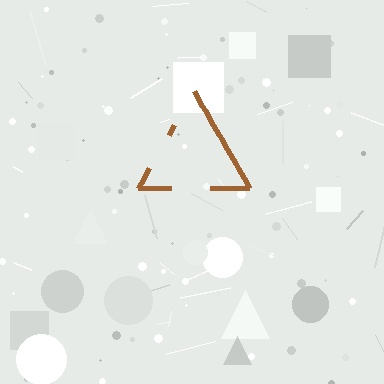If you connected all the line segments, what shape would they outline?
They would outline a triangle.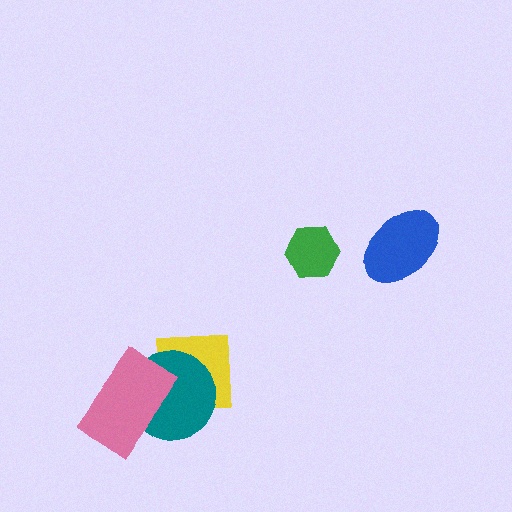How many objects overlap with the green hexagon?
0 objects overlap with the green hexagon.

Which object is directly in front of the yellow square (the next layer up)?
The teal circle is directly in front of the yellow square.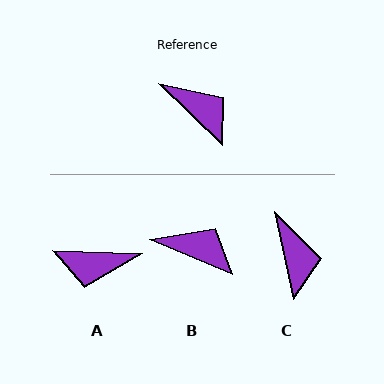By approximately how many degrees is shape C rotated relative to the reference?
Approximately 33 degrees clockwise.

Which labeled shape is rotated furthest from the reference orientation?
A, about 137 degrees away.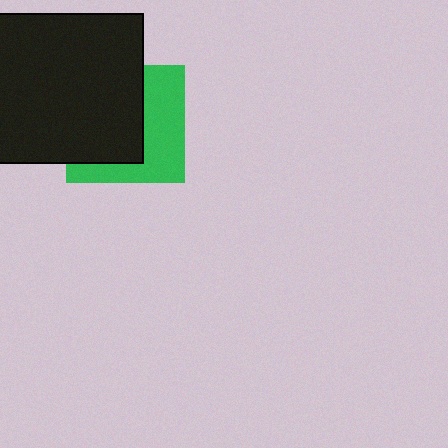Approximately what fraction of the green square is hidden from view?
Roughly 54% of the green square is hidden behind the black rectangle.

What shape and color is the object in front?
The object in front is a black rectangle.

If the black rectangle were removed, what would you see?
You would see the complete green square.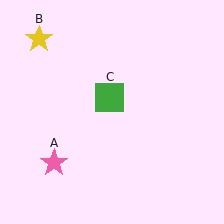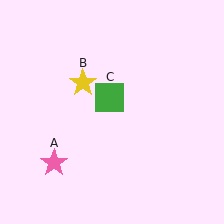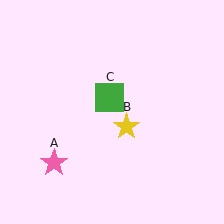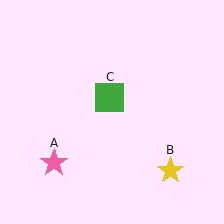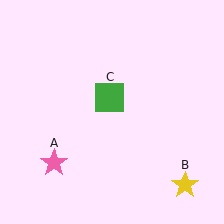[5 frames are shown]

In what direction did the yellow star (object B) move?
The yellow star (object B) moved down and to the right.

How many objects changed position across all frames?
1 object changed position: yellow star (object B).